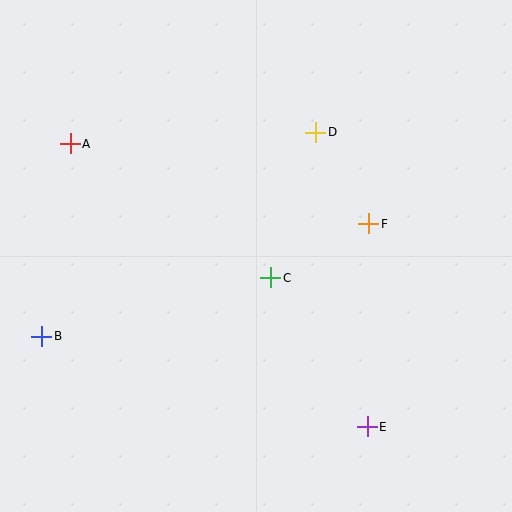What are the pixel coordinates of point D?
Point D is at (316, 132).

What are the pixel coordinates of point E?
Point E is at (367, 427).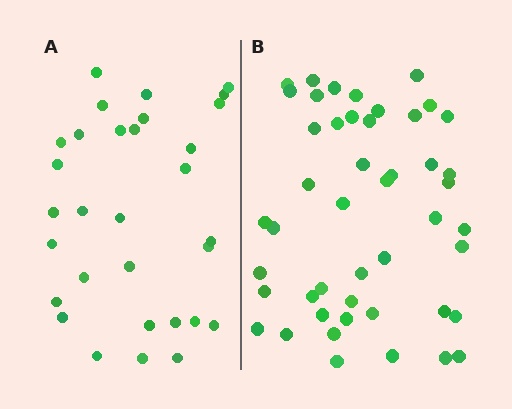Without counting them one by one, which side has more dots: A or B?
Region B (the right region) has more dots.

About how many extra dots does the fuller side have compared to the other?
Region B has approximately 15 more dots than region A.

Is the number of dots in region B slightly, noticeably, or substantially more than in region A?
Region B has substantially more. The ratio is roughly 1.5 to 1.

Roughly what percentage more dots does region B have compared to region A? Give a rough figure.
About 50% more.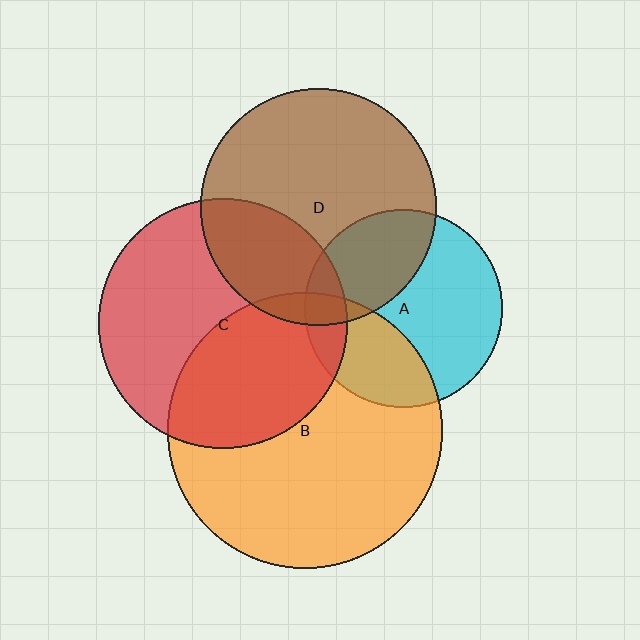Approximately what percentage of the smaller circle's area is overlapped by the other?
Approximately 30%.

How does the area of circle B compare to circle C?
Approximately 1.2 times.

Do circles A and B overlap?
Yes.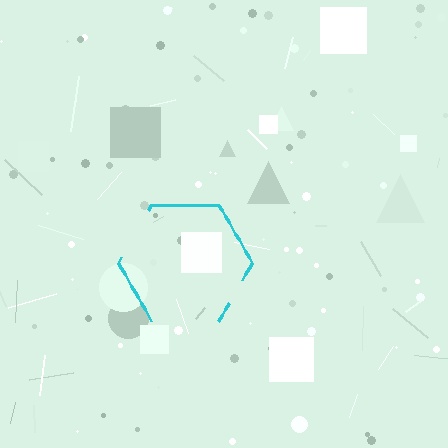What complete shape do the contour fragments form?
The contour fragments form a hexagon.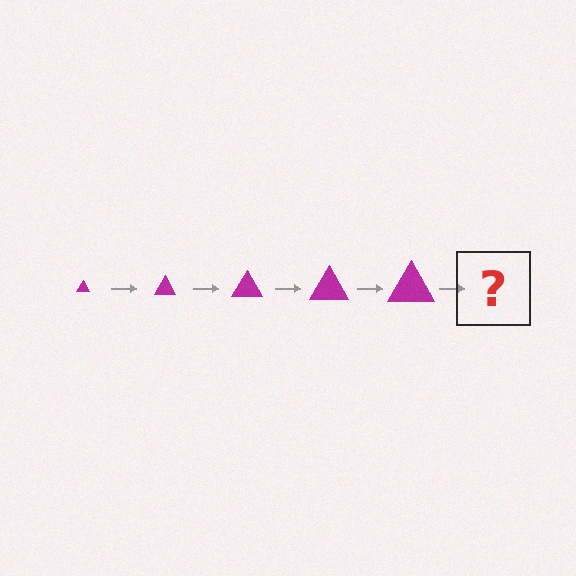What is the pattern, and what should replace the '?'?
The pattern is that the triangle gets progressively larger each step. The '?' should be a magenta triangle, larger than the previous one.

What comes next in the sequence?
The next element should be a magenta triangle, larger than the previous one.